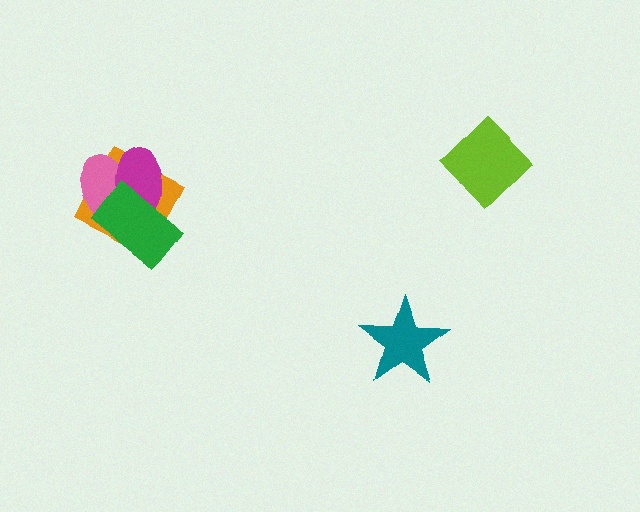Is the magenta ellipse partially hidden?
Yes, it is partially covered by another shape.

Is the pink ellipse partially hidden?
Yes, it is partially covered by another shape.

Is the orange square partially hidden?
Yes, it is partially covered by another shape.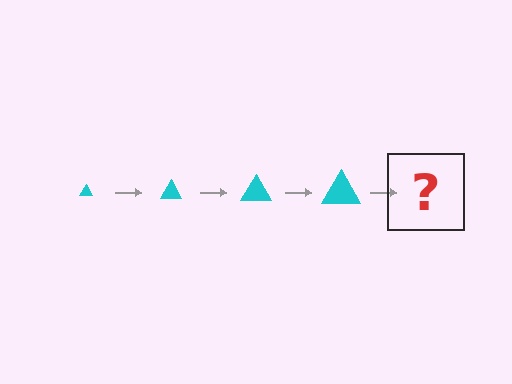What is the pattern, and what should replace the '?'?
The pattern is that the triangle gets progressively larger each step. The '?' should be a cyan triangle, larger than the previous one.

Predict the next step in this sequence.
The next step is a cyan triangle, larger than the previous one.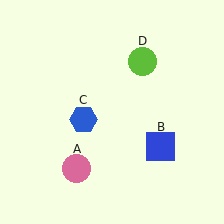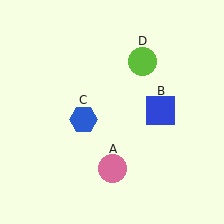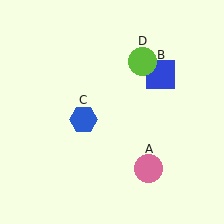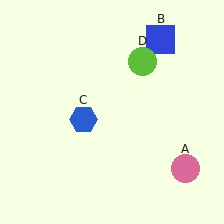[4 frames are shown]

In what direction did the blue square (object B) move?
The blue square (object B) moved up.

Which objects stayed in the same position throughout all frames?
Blue hexagon (object C) and lime circle (object D) remained stationary.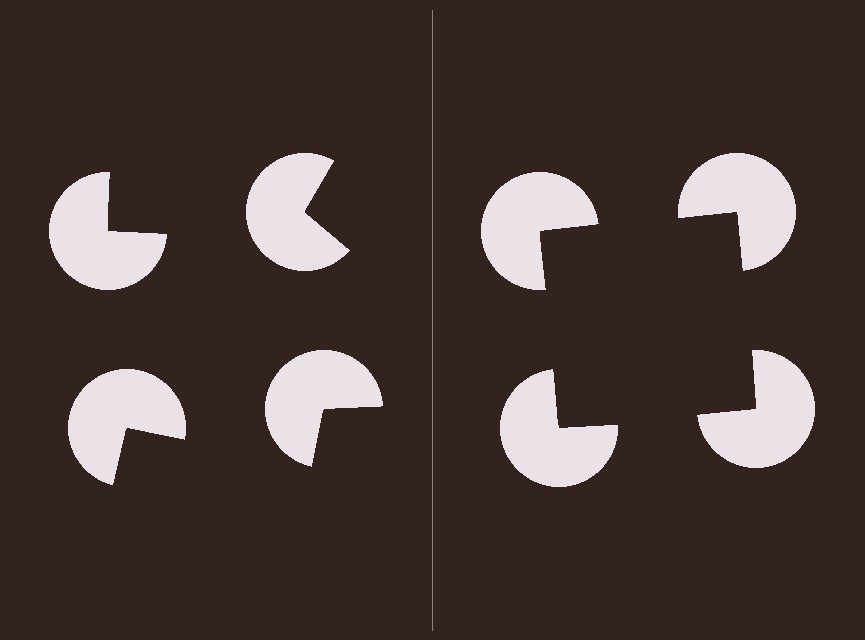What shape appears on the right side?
An illusory square.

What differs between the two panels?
The pac-man discs are positioned identically on both sides; only the wedge orientations differ. On the right they align to a square; on the left they are misaligned.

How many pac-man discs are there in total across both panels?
8 — 4 on each side.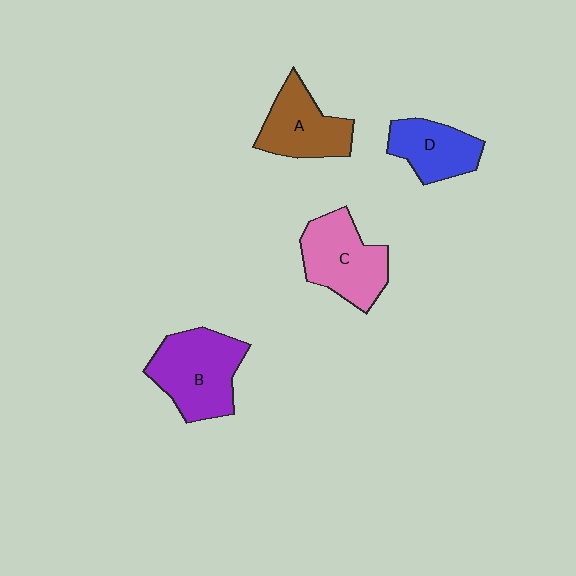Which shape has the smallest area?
Shape D (blue).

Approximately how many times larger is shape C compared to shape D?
Approximately 1.3 times.